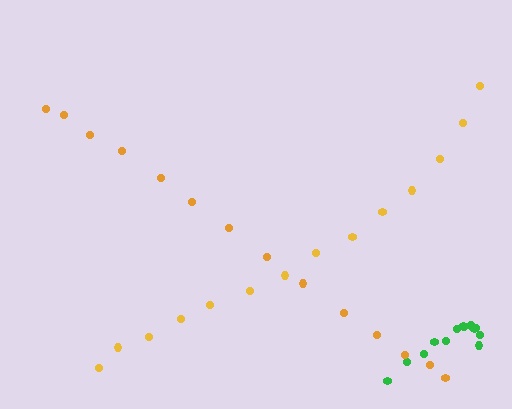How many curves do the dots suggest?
There are 3 distinct paths.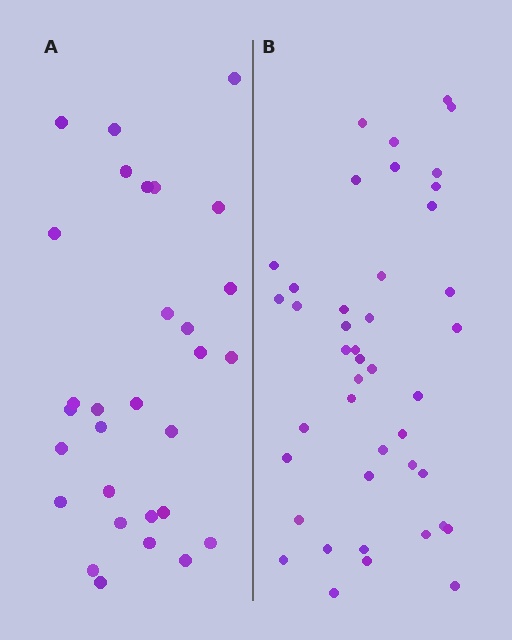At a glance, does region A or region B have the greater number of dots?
Region B (the right region) has more dots.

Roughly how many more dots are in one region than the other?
Region B has approximately 15 more dots than region A.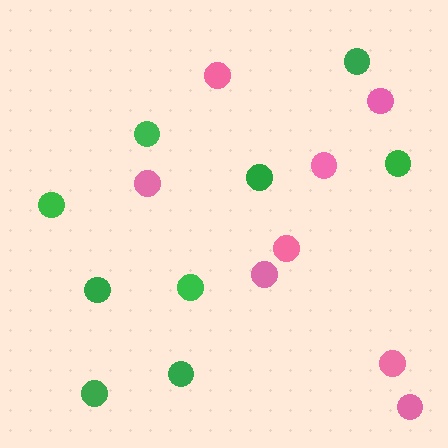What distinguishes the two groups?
There are 2 groups: one group of green circles (9) and one group of pink circles (8).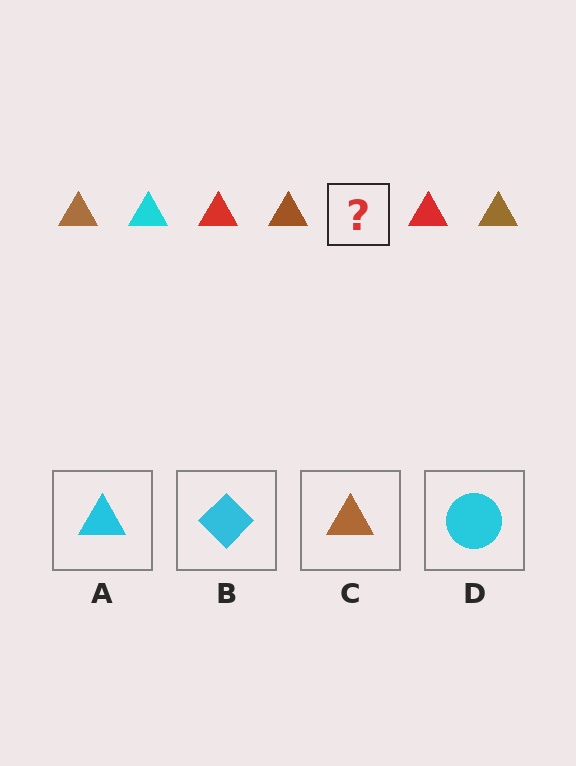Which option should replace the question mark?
Option A.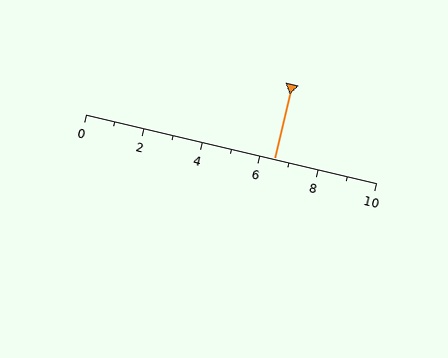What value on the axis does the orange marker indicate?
The marker indicates approximately 6.5.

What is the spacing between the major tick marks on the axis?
The major ticks are spaced 2 apart.